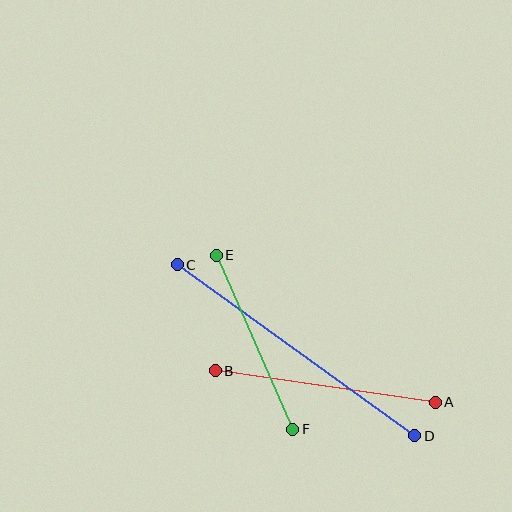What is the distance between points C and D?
The distance is approximately 293 pixels.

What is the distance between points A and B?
The distance is approximately 222 pixels.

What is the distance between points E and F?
The distance is approximately 190 pixels.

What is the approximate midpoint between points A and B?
The midpoint is at approximately (325, 387) pixels.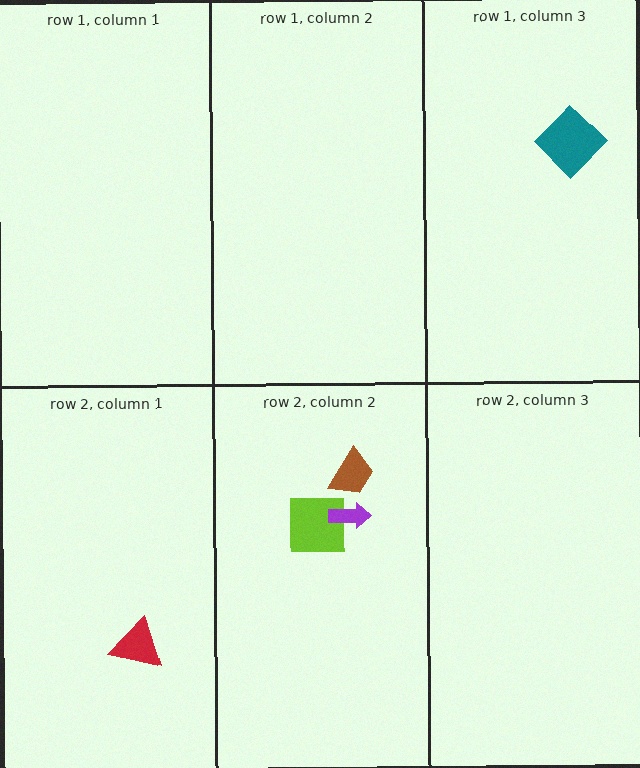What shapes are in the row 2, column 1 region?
The red triangle.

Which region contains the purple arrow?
The row 2, column 2 region.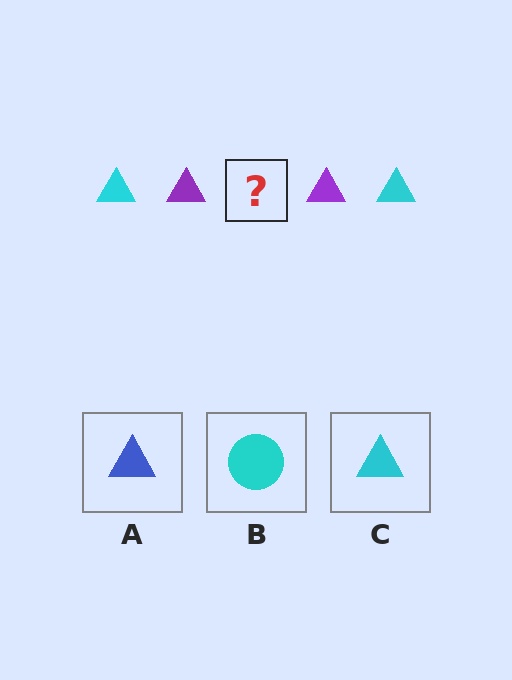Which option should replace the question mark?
Option C.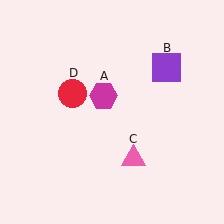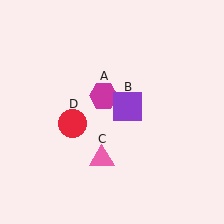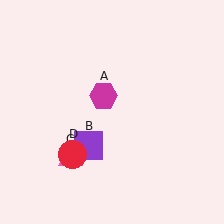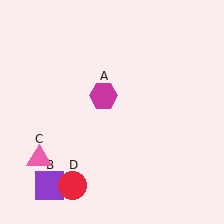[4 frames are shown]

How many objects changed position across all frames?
3 objects changed position: purple square (object B), pink triangle (object C), red circle (object D).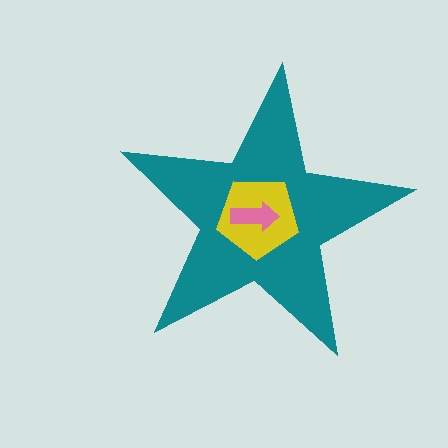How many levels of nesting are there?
3.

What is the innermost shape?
The pink arrow.